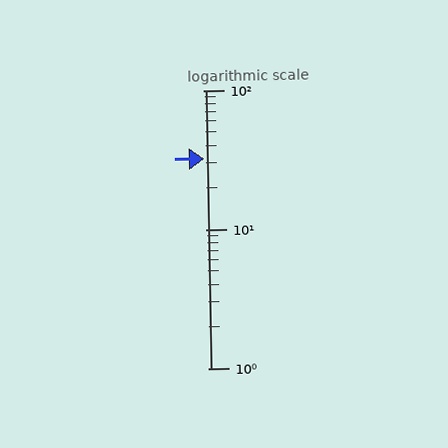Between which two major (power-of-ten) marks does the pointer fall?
The pointer is between 10 and 100.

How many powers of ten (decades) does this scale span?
The scale spans 2 decades, from 1 to 100.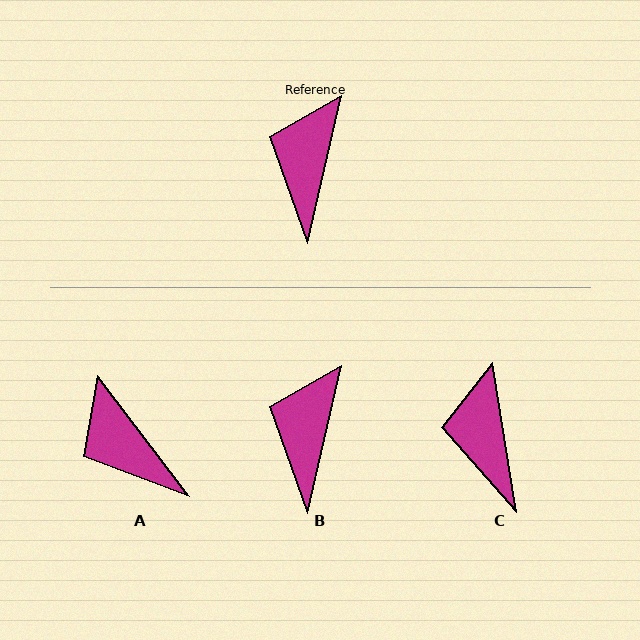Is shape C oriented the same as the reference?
No, it is off by about 22 degrees.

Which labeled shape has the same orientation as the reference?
B.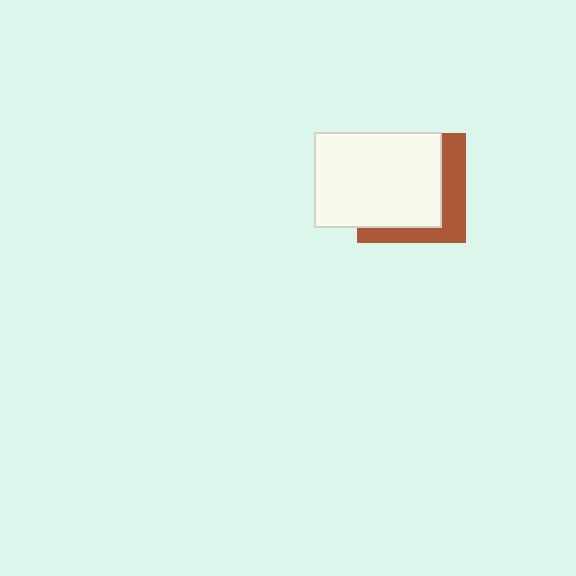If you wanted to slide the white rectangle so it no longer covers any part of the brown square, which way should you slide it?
Slide it toward the upper-left — that is the most direct way to separate the two shapes.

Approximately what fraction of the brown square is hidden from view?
Roughly 66% of the brown square is hidden behind the white rectangle.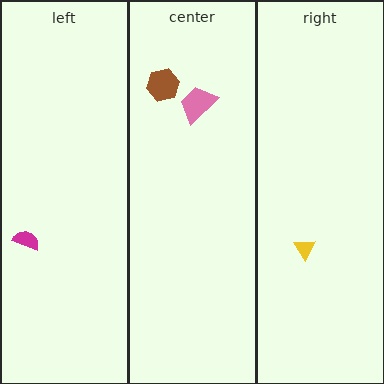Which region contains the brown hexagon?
The center region.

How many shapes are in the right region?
1.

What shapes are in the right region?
The yellow triangle.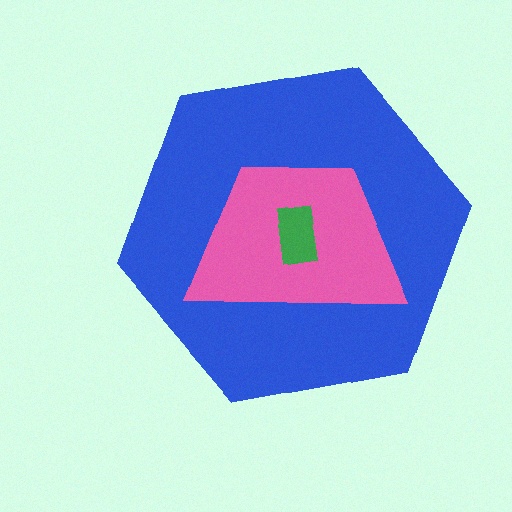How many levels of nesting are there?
3.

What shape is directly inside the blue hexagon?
The pink trapezoid.